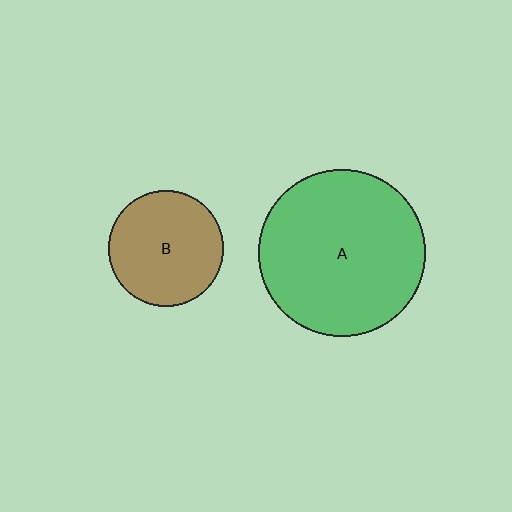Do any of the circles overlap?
No, none of the circles overlap.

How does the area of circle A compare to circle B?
Approximately 2.1 times.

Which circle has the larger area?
Circle A (green).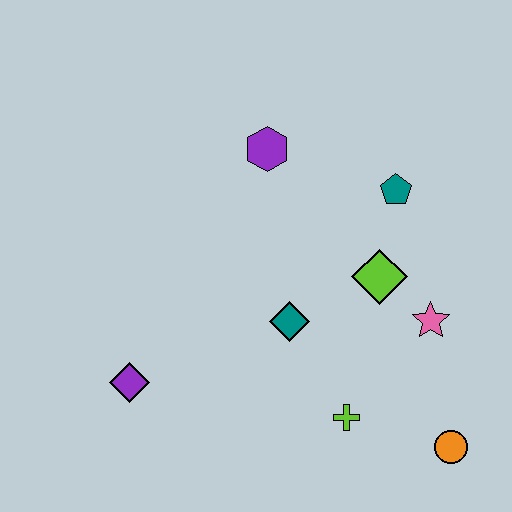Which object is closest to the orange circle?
The lime cross is closest to the orange circle.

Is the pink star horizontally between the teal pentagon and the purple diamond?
No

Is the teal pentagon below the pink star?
No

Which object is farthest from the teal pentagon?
The purple diamond is farthest from the teal pentagon.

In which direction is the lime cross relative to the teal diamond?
The lime cross is below the teal diamond.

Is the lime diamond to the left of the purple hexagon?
No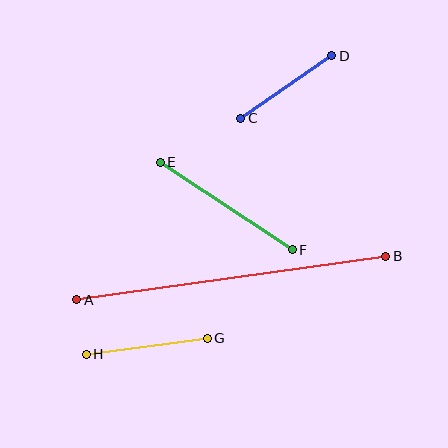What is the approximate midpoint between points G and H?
The midpoint is at approximately (147, 346) pixels.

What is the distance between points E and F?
The distance is approximately 159 pixels.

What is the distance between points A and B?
The distance is approximately 312 pixels.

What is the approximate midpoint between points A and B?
The midpoint is at approximately (231, 278) pixels.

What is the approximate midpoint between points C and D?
The midpoint is at approximately (286, 87) pixels.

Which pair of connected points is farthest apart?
Points A and B are farthest apart.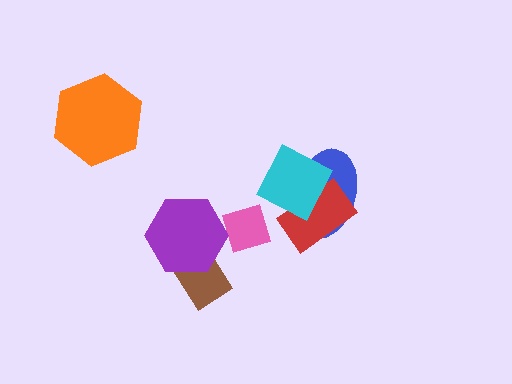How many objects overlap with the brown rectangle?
1 object overlaps with the brown rectangle.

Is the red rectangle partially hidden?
Yes, it is partially covered by another shape.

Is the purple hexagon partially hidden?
No, no other shape covers it.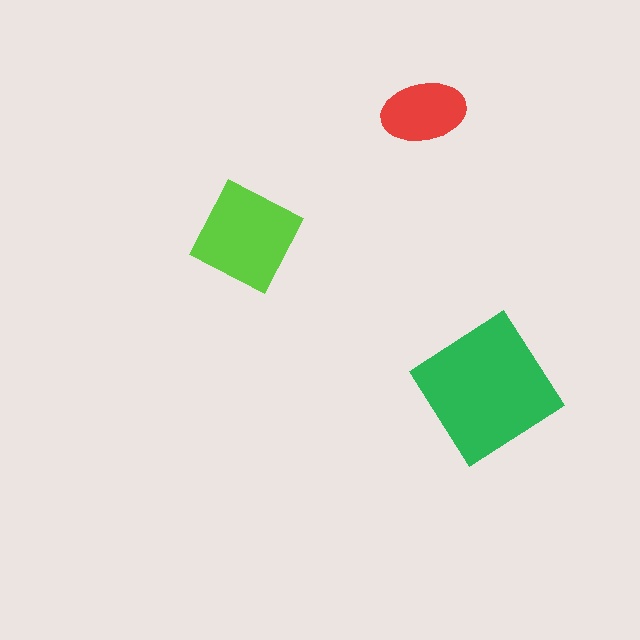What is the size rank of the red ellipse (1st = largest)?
3rd.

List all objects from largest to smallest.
The green diamond, the lime diamond, the red ellipse.